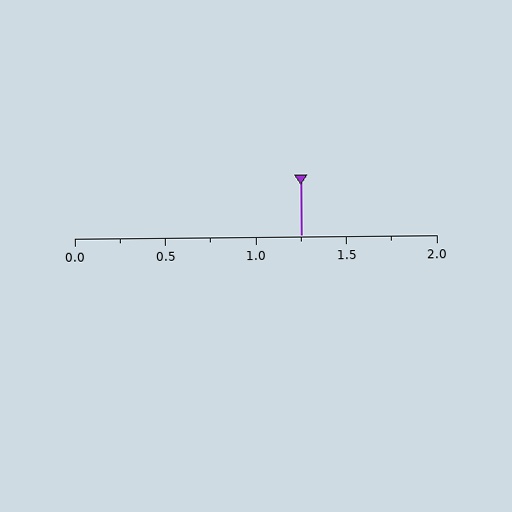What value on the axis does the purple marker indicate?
The marker indicates approximately 1.25.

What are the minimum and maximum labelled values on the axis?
The axis runs from 0.0 to 2.0.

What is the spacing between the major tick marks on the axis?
The major ticks are spaced 0.5 apart.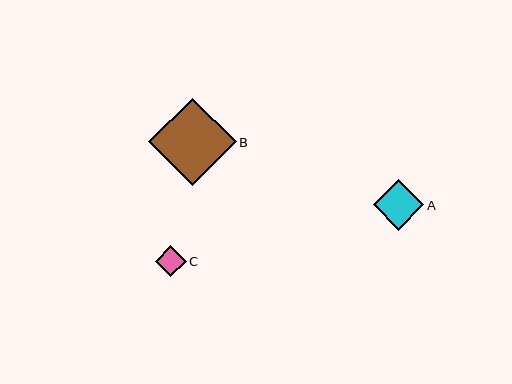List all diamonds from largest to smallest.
From largest to smallest: B, A, C.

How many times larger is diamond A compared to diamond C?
Diamond A is approximately 1.6 times the size of diamond C.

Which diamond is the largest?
Diamond B is the largest with a size of approximately 87 pixels.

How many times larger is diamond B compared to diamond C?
Diamond B is approximately 2.8 times the size of diamond C.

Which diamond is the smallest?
Diamond C is the smallest with a size of approximately 31 pixels.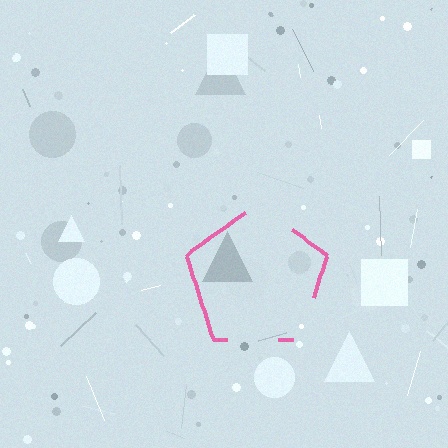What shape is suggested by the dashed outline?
The dashed outline suggests a pentagon.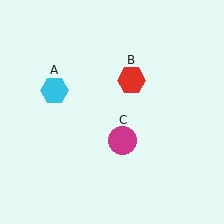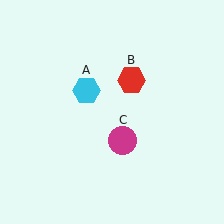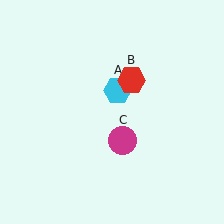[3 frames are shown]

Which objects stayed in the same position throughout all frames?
Red hexagon (object B) and magenta circle (object C) remained stationary.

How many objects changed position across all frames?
1 object changed position: cyan hexagon (object A).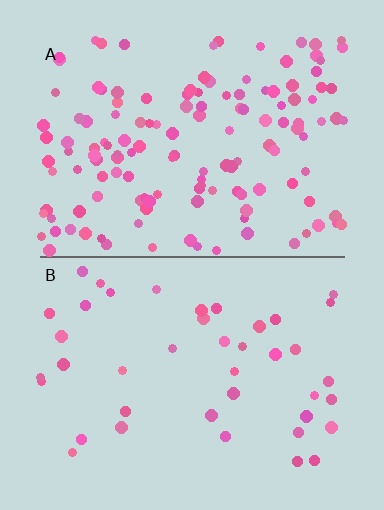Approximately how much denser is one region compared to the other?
Approximately 3.3× — region A over region B.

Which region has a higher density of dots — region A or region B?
A (the top).